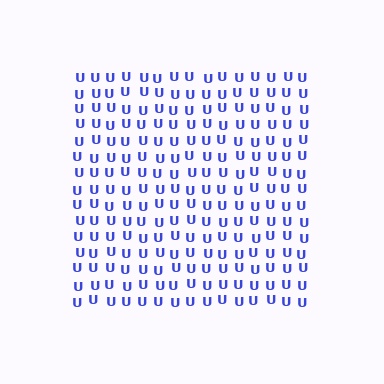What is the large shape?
The large shape is a square.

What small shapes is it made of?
It is made of small letter U's.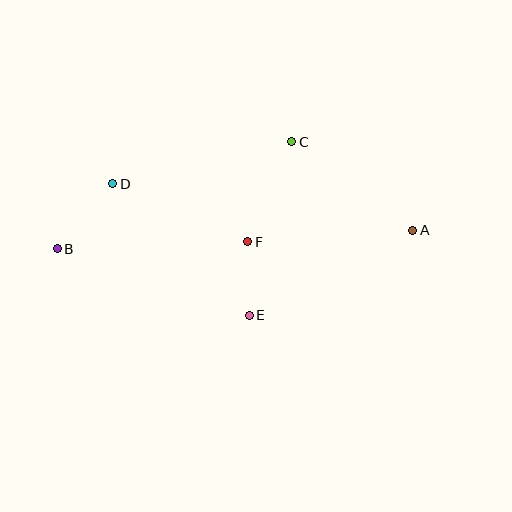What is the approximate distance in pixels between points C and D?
The distance between C and D is approximately 184 pixels.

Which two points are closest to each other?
Points E and F are closest to each other.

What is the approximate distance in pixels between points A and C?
The distance between A and C is approximately 150 pixels.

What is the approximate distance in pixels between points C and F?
The distance between C and F is approximately 109 pixels.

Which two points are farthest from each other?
Points A and B are farthest from each other.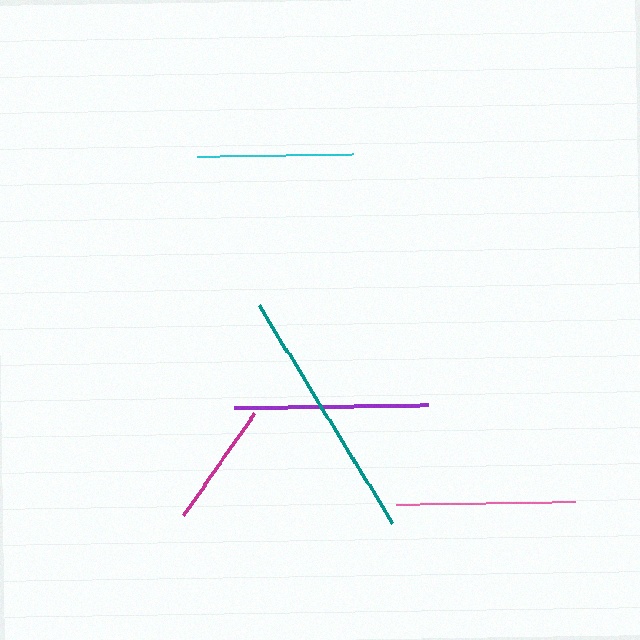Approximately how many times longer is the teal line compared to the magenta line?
The teal line is approximately 2.0 times the length of the magenta line.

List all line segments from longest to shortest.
From longest to shortest: teal, purple, pink, cyan, magenta.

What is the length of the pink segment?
The pink segment is approximately 179 pixels long.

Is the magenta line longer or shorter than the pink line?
The pink line is longer than the magenta line.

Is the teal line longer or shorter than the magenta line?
The teal line is longer than the magenta line.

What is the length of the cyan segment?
The cyan segment is approximately 156 pixels long.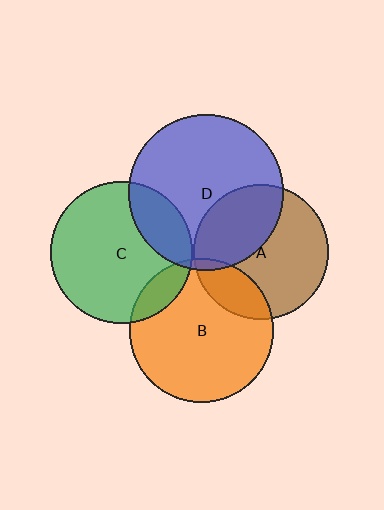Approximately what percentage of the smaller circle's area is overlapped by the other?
Approximately 5%.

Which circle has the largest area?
Circle D (blue).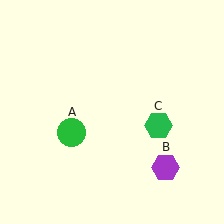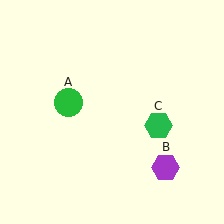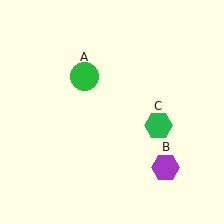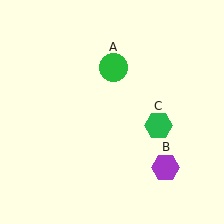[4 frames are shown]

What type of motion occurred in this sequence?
The green circle (object A) rotated clockwise around the center of the scene.